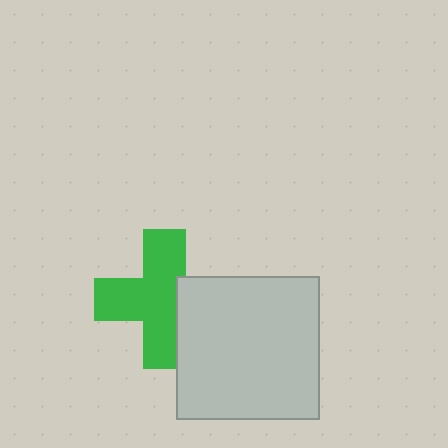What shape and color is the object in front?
The object in front is a light gray square.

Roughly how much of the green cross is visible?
Most of it is visible (roughly 69%).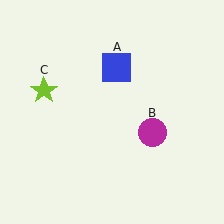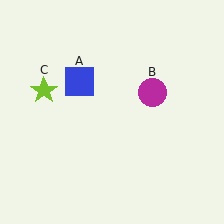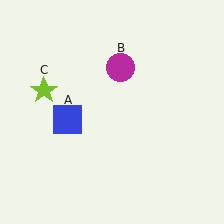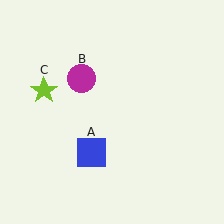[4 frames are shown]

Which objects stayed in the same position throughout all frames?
Lime star (object C) remained stationary.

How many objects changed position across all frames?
2 objects changed position: blue square (object A), magenta circle (object B).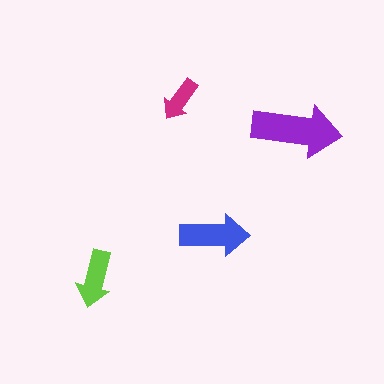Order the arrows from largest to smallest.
the purple one, the blue one, the lime one, the magenta one.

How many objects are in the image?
There are 4 objects in the image.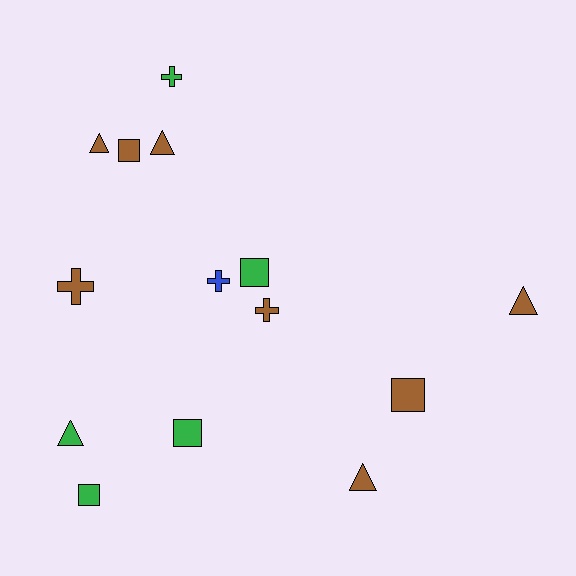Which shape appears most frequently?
Triangle, with 5 objects.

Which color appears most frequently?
Brown, with 8 objects.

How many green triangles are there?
There is 1 green triangle.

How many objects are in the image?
There are 14 objects.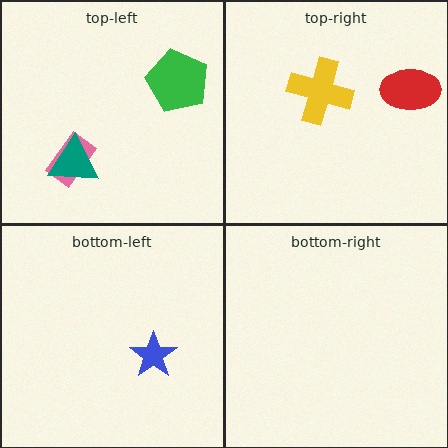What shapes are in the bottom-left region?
The blue star.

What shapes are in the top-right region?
The yellow cross, the red ellipse.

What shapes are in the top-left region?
The pink rectangle, the teal triangle, the green pentagon.